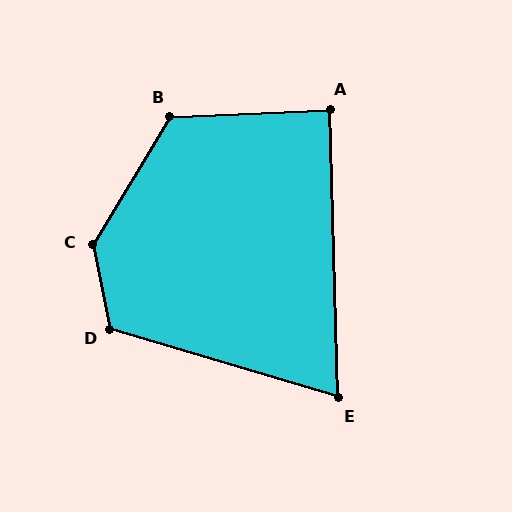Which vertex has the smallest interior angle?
E, at approximately 72 degrees.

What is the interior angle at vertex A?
Approximately 89 degrees (approximately right).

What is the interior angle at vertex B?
Approximately 124 degrees (obtuse).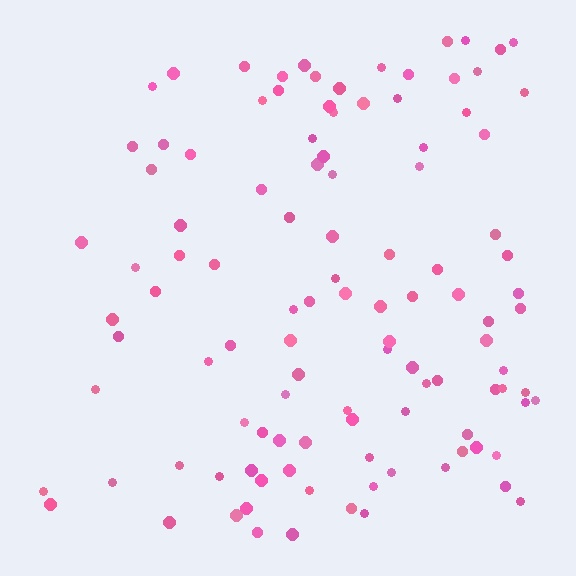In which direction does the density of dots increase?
From left to right, with the right side densest.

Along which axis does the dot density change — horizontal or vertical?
Horizontal.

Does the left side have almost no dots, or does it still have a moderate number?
Still a moderate number, just noticeably fewer than the right.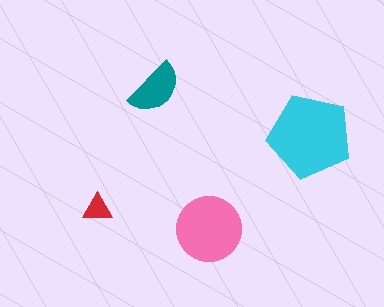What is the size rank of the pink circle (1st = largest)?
2nd.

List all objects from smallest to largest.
The red triangle, the teal semicircle, the pink circle, the cyan pentagon.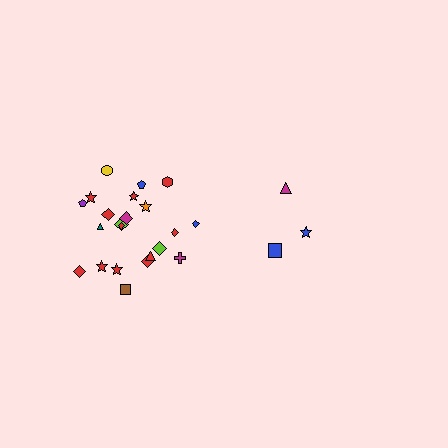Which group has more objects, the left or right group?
The left group.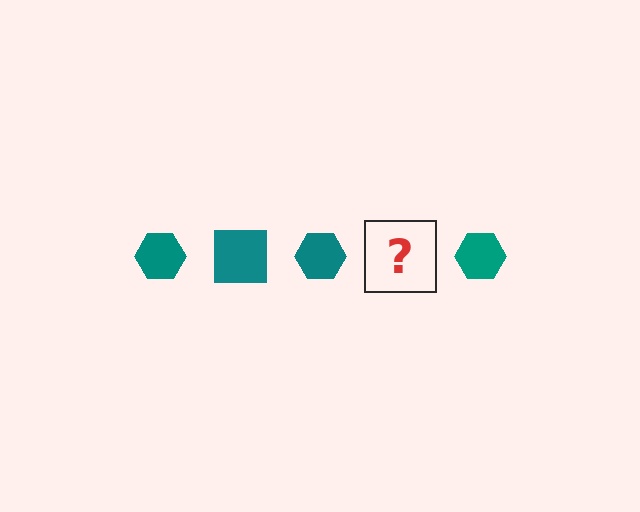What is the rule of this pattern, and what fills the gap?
The rule is that the pattern cycles through hexagon, square shapes in teal. The gap should be filled with a teal square.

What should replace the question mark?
The question mark should be replaced with a teal square.